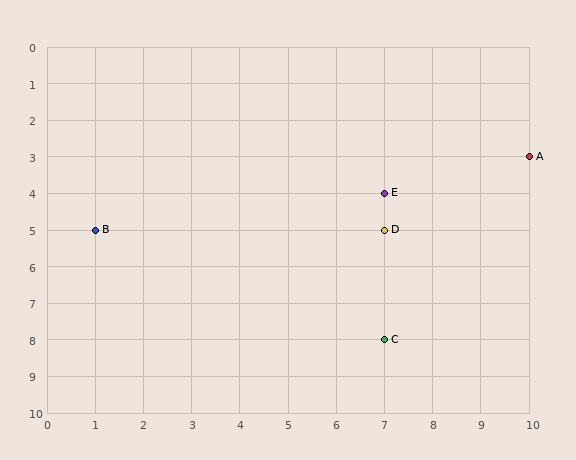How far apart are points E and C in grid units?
Points E and C are 4 rows apart.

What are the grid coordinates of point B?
Point B is at grid coordinates (1, 5).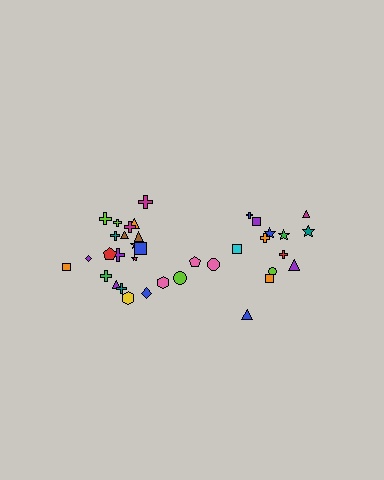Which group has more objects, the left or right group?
The left group.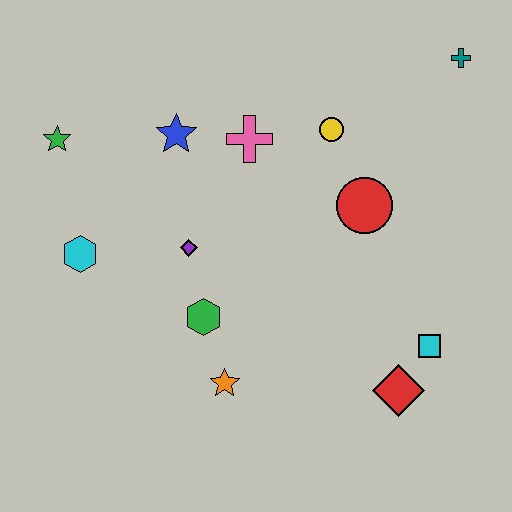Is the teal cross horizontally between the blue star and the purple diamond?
No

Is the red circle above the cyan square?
Yes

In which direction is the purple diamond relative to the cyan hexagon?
The purple diamond is to the right of the cyan hexagon.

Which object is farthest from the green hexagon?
The teal cross is farthest from the green hexagon.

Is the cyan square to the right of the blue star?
Yes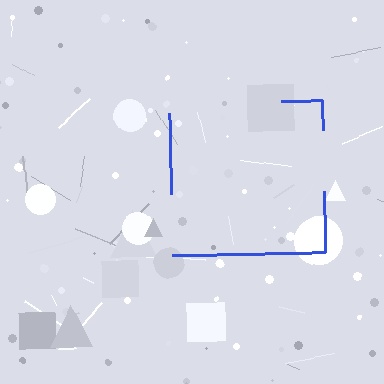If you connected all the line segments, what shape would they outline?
They would outline a square.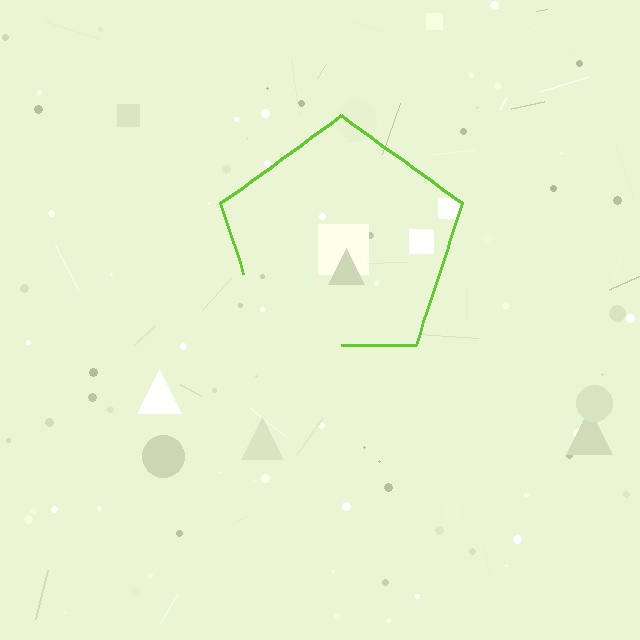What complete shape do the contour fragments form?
The contour fragments form a pentagon.